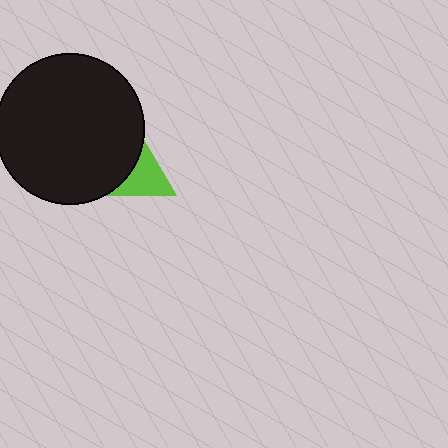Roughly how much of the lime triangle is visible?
About half of it is visible (roughly 49%).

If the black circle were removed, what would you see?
You would see the complete lime triangle.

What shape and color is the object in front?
The object in front is a black circle.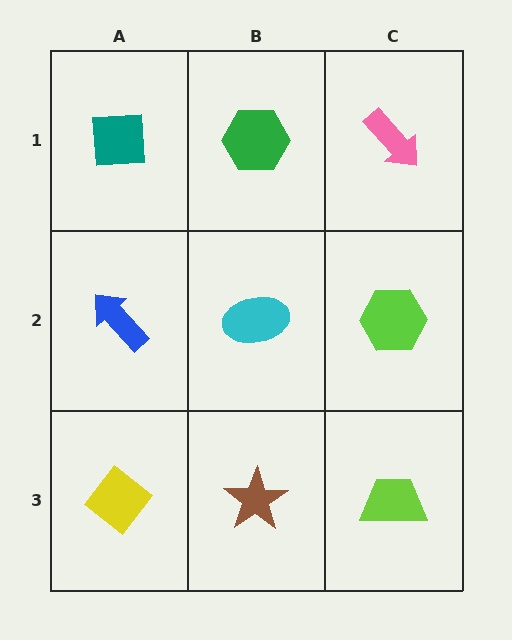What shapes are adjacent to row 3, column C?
A lime hexagon (row 2, column C), a brown star (row 3, column B).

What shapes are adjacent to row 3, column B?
A cyan ellipse (row 2, column B), a yellow diamond (row 3, column A), a lime trapezoid (row 3, column C).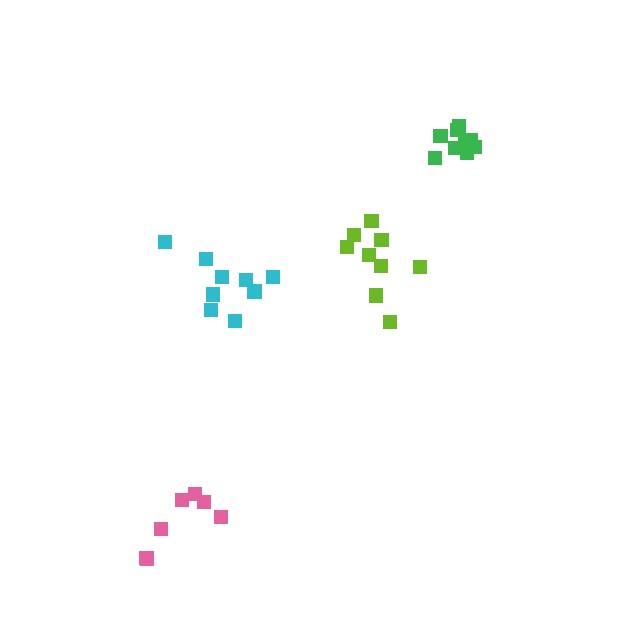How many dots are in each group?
Group 1: 9 dots, Group 2: 9 dots, Group 3: 9 dots, Group 4: 7 dots (34 total).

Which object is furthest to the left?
The pink cluster is leftmost.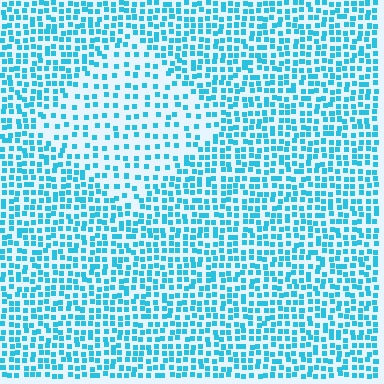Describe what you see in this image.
The image contains small cyan elements arranged at two different densities. A diamond-shaped region is visible where the elements are less densely packed than the surrounding area.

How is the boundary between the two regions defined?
The boundary is defined by a change in element density (approximately 1.9x ratio). All elements are the same color, size, and shape.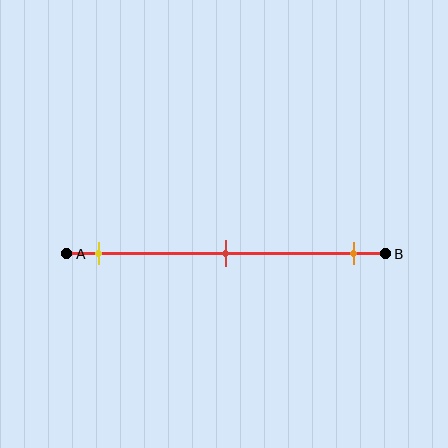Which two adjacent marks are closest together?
The yellow and red marks are the closest adjacent pair.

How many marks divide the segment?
There are 3 marks dividing the segment.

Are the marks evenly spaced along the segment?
Yes, the marks are approximately evenly spaced.